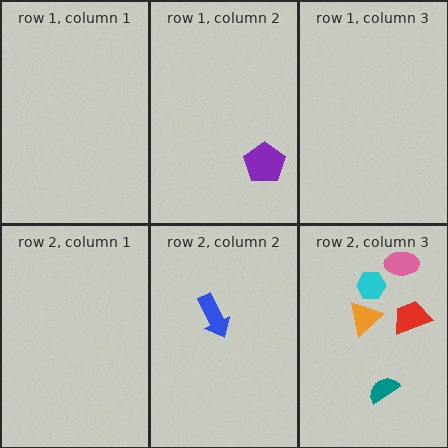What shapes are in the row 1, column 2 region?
The purple pentagon.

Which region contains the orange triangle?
The row 2, column 3 region.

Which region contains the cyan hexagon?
The row 2, column 3 region.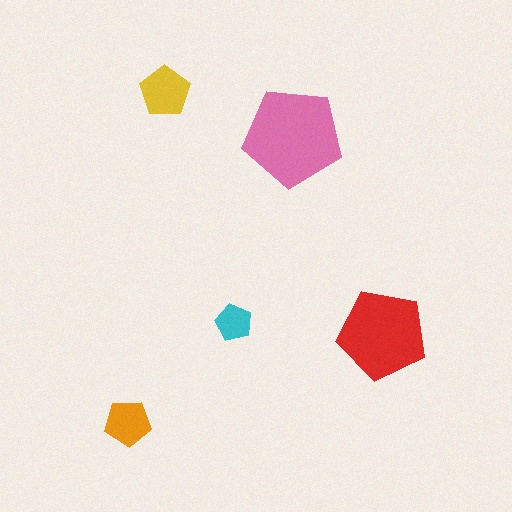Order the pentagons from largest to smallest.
the pink one, the red one, the yellow one, the orange one, the cyan one.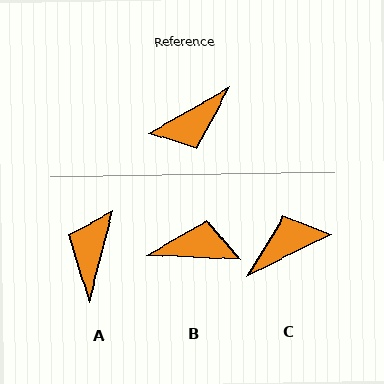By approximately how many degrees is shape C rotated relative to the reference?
Approximately 177 degrees counter-clockwise.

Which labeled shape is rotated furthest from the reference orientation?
C, about 177 degrees away.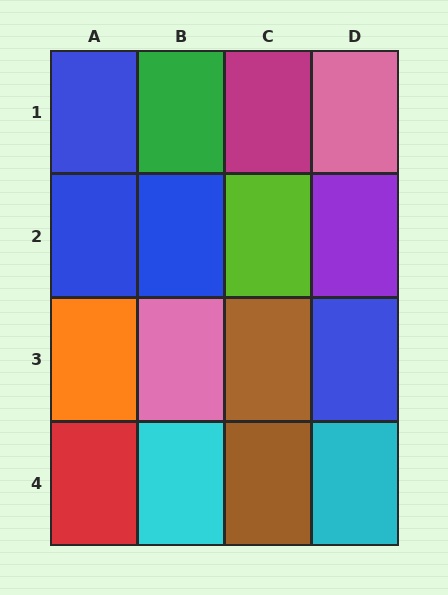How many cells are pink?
2 cells are pink.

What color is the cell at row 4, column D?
Cyan.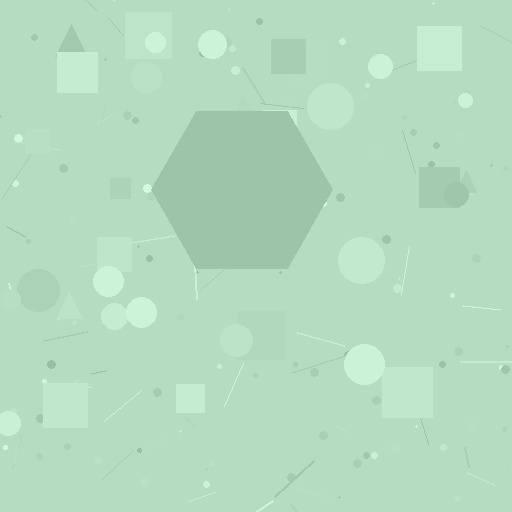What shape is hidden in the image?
A hexagon is hidden in the image.